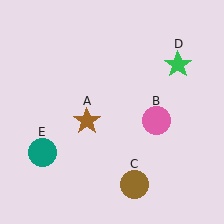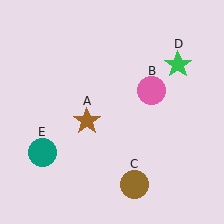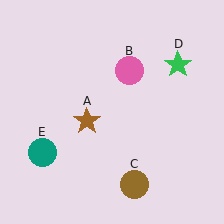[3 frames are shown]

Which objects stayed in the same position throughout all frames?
Brown star (object A) and brown circle (object C) and green star (object D) and teal circle (object E) remained stationary.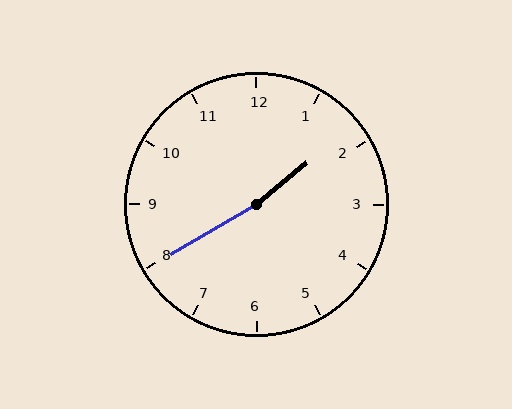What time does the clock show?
1:40.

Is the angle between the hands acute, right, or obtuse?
It is obtuse.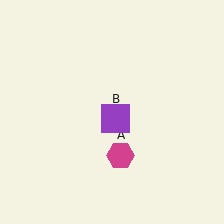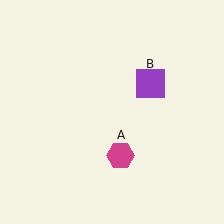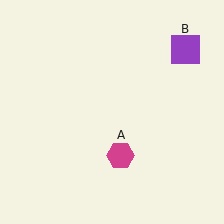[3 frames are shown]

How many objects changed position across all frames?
1 object changed position: purple square (object B).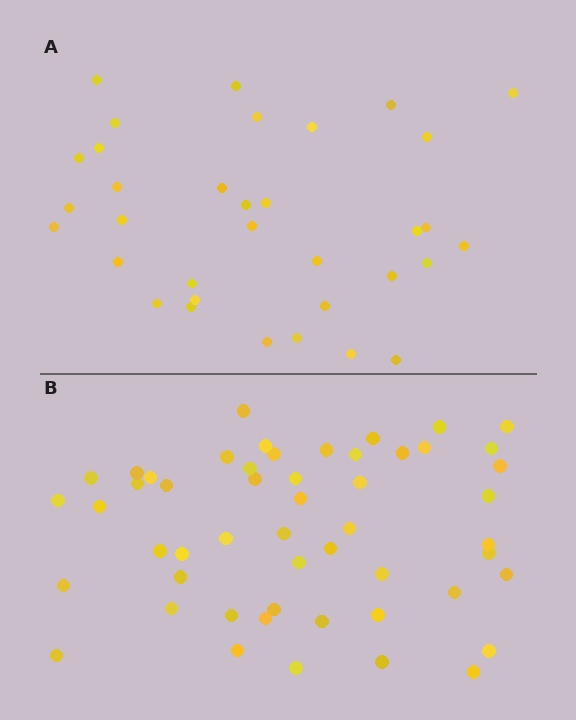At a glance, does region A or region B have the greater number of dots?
Region B (the bottom region) has more dots.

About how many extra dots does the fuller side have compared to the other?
Region B has approximately 20 more dots than region A.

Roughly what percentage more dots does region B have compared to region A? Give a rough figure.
About 55% more.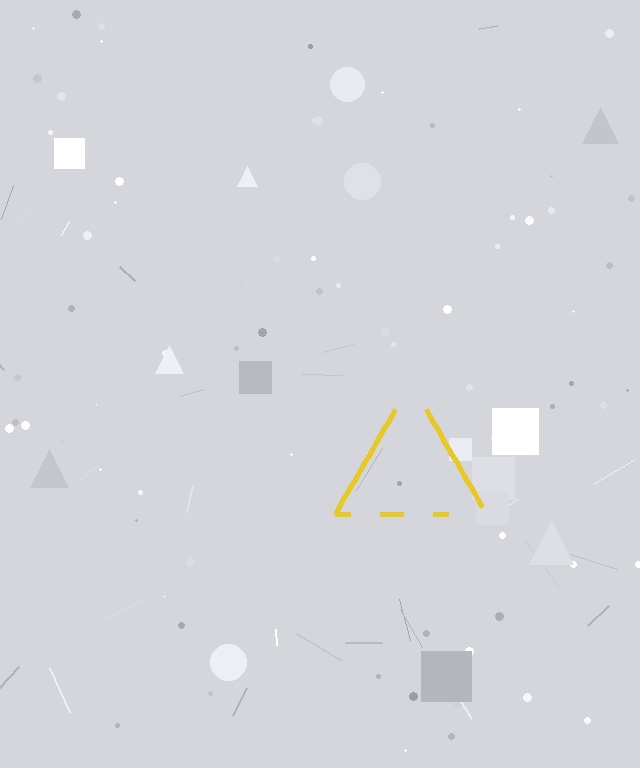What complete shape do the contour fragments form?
The contour fragments form a triangle.